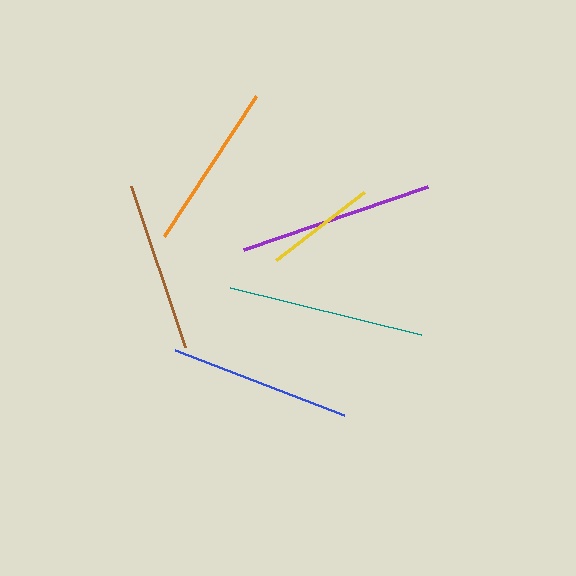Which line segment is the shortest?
The yellow line is the shortest at approximately 111 pixels.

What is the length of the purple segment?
The purple segment is approximately 195 pixels long.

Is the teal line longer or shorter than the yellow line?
The teal line is longer than the yellow line.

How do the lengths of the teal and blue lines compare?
The teal and blue lines are approximately the same length.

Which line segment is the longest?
The teal line is the longest at approximately 196 pixels.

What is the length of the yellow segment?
The yellow segment is approximately 111 pixels long.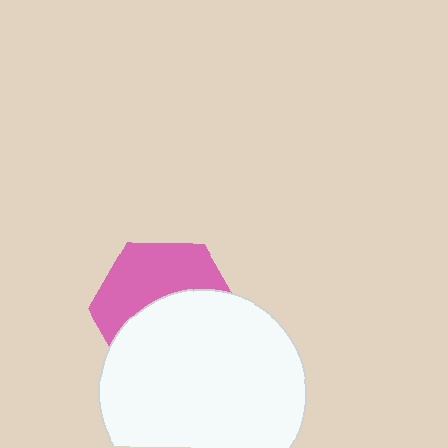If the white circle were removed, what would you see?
You would see the complete pink hexagon.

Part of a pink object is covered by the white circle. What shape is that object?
It is a hexagon.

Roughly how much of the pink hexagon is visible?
About half of it is visible (roughly 46%).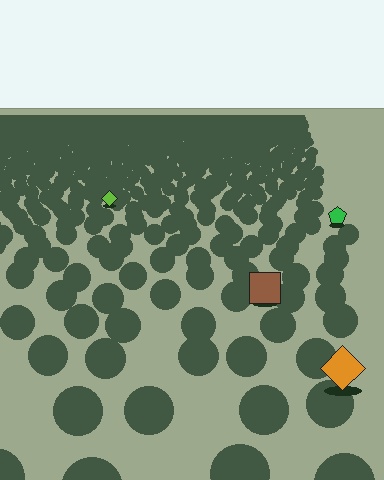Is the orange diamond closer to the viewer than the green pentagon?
Yes. The orange diamond is closer — you can tell from the texture gradient: the ground texture is coarser near it.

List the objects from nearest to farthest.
From nearest to farthest: the orange diamond, the brown square, the green pentagon, the lime diamond.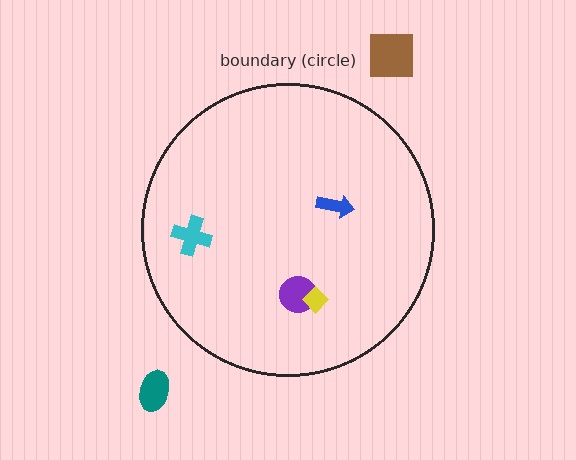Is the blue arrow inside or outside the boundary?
Inside.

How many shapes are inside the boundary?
4 inside, 2 outside.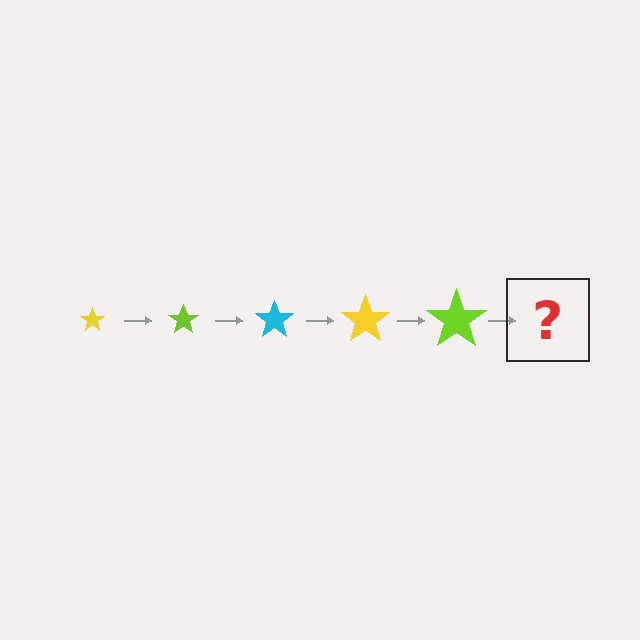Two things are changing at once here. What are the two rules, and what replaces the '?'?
The two rules are that the star grows larger each step and the color cycles through yellow, lime, and cyan. The '?' should be a cyan star, larger than the previous one.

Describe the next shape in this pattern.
It should be a cyan star, larger than the previous one.